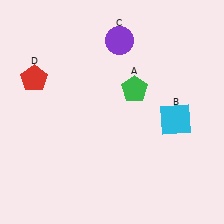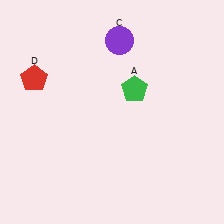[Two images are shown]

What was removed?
The cyan square (B) was removed in Image 2.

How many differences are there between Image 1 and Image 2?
There is 1 difference between the two images.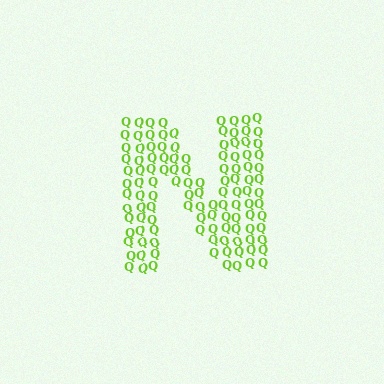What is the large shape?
The large shape is the letter N.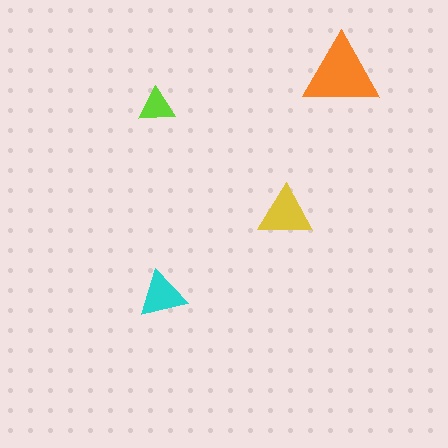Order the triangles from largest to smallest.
the orange one, the yellow one, the cyan one, the lime one.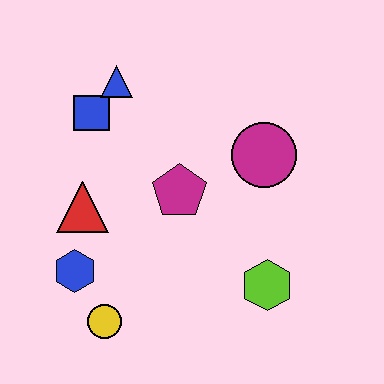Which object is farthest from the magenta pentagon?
The yellow circle is farthest from the magenta pentagon.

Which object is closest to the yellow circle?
The blue hexagon is closest to the yellow circle.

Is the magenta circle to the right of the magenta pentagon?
Yes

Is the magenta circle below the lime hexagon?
No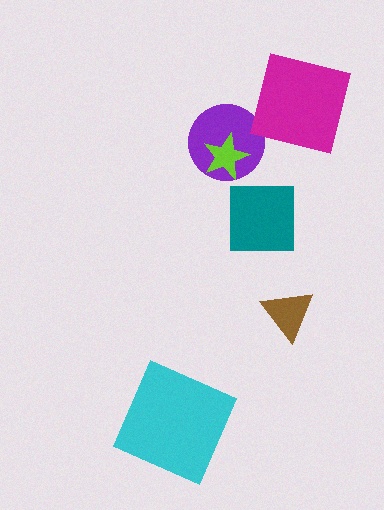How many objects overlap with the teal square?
0 objects overlap with the teal square.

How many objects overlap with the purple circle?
1 object overlaps with the purple circle.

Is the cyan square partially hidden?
No, no other shape covers it.